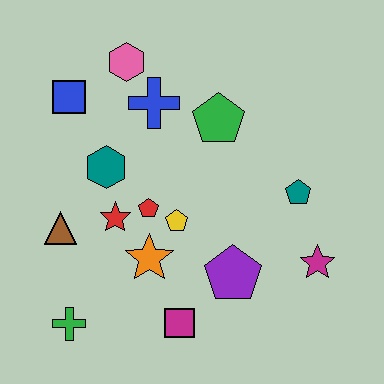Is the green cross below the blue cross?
Yes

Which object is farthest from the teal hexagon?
The magenta star is farthest from the teal hexagon.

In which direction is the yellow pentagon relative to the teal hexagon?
The yellow pentagon is to the right of the teal hexagon.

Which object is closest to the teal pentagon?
The magenta star is closest to the teal pentagon.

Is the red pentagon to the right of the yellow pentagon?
No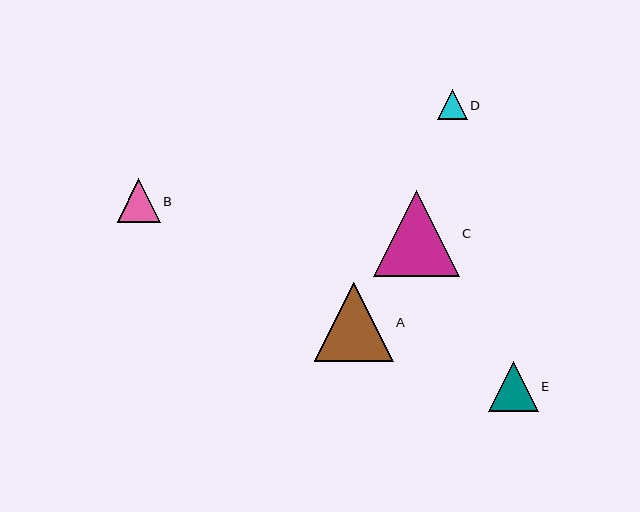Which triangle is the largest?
Triangle C is the largest with a size of approximately 86 pixels.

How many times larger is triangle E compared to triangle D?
Triangle E is approximately 1.7 times the size of triangle D.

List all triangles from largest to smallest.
From largest to smallest: C, A, E, B, D.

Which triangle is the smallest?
Triangle D is the smallest with a size of approximately 29 pixels.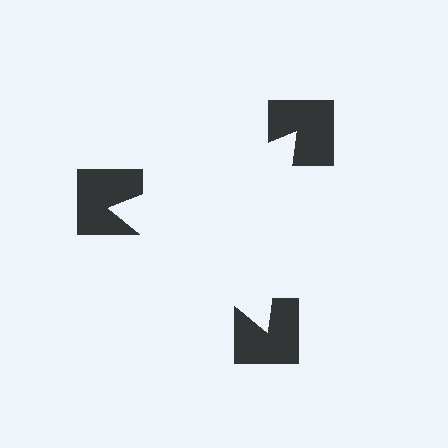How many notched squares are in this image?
There are 3 — one at each vertex of the illusory triangle.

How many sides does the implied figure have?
3 sides.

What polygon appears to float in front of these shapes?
An illusory triangle — its edges are inferred from the aligned wedge cuts in the notched squares, not physically drawn.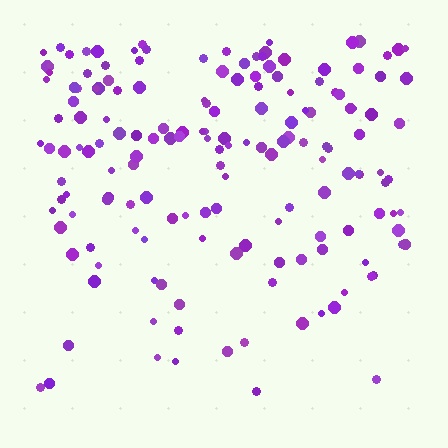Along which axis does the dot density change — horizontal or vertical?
Vertical.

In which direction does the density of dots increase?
From bottom to top, with the top side densest.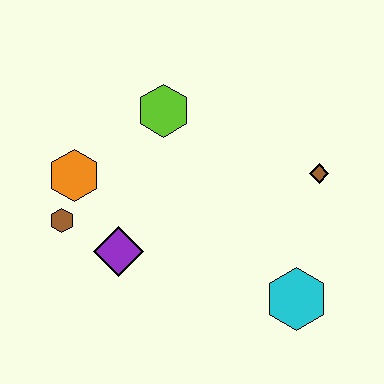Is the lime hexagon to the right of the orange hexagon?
Yes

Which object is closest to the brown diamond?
The cyan hexagon is closest to the brown diamond.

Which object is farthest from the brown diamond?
The brown hexagon is farthest from the brown diamond.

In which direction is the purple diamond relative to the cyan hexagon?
The purple diamond is to the left of the cyan hexagon.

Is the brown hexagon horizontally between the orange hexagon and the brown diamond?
No